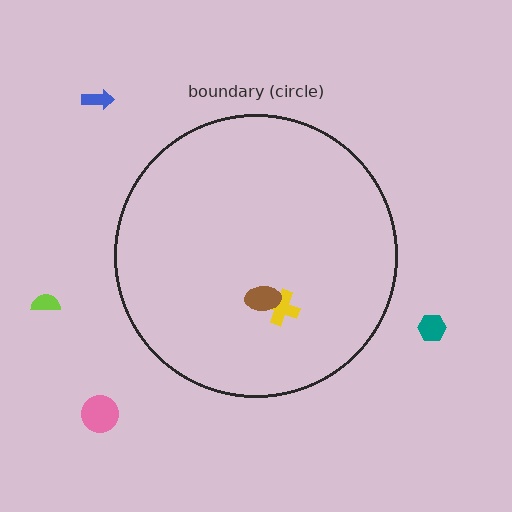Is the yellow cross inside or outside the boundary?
Inside.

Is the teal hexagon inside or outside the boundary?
Outside.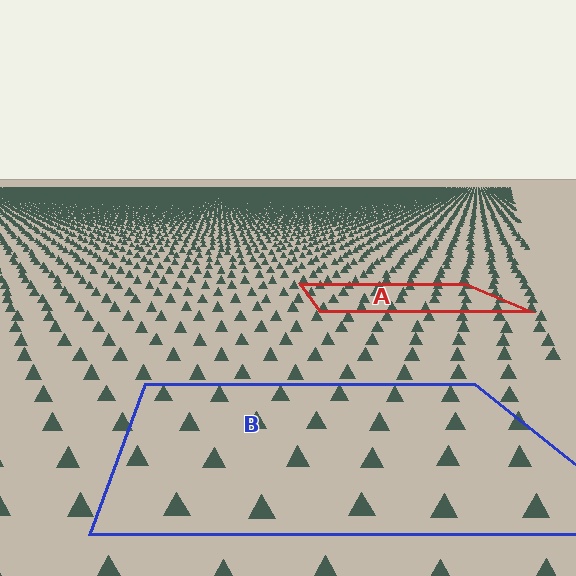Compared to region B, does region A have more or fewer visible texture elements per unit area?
Region A has more texture elements per unit area — they are packed more densely because it is farther away.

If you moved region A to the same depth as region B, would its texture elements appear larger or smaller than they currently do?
They would appear larger. At a closer depth, the same texture elements are projected at a bigger on-screen size.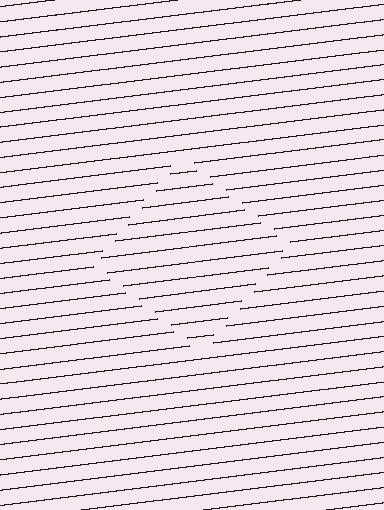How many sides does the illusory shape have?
4 sides — the line-ends trace a square.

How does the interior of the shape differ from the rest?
The interior of the shape contains the same grating, shifted by half a period — the contour is defined by the phase discontinuity where line-ends from the inner and outer gratings abut.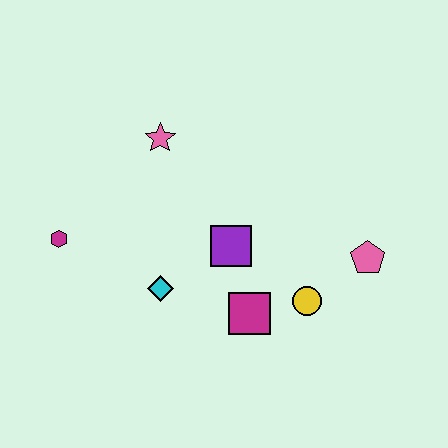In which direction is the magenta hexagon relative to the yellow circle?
The magenta hexagon is to the left of the yellow circle.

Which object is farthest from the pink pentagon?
The magenta hexagon is farthest from the pink pentagon.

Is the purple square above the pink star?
No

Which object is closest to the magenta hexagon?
The cyan diamond is closest to the magenta hexagon.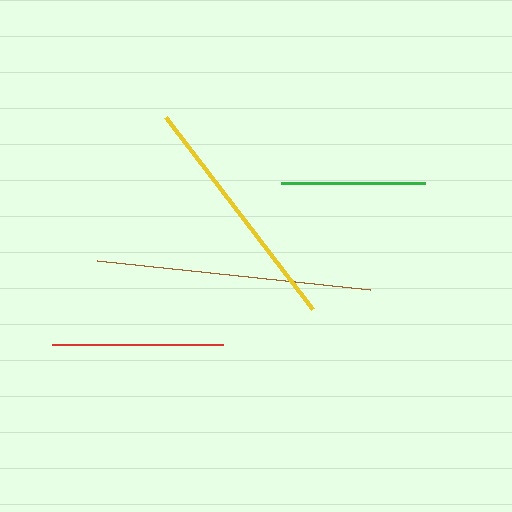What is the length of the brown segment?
The brown segment is approximately 275 pixels long.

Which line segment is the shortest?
The green line is the shortest at approximately 144 pixels.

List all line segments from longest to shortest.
From longest to shortest: brown, yellow, red, green.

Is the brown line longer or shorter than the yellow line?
The brown line is longer than the yellow line.